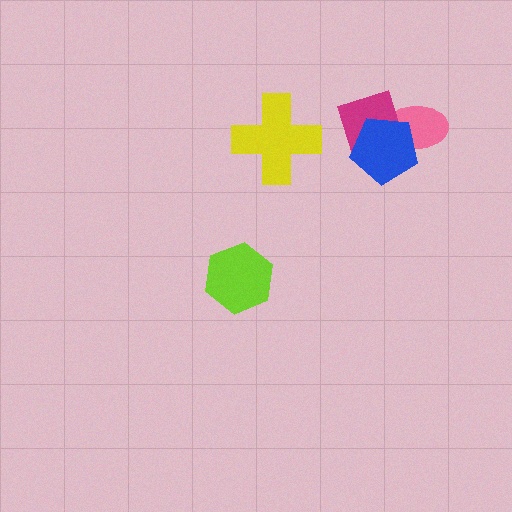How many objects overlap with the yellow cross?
0 objects overlap with the yellow cross.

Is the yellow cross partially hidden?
No, no other shape covers it.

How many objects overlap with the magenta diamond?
2 objects overlap with the magenta diamond.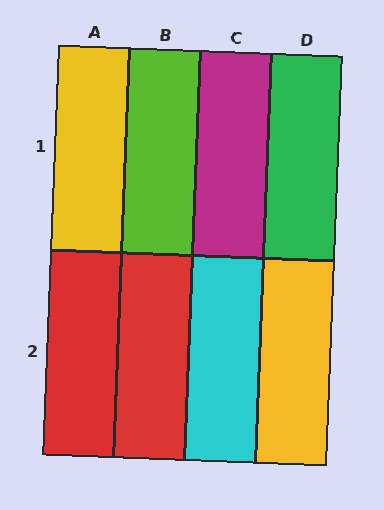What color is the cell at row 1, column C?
Magenta.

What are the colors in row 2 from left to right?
Red, red, cyan, yellow.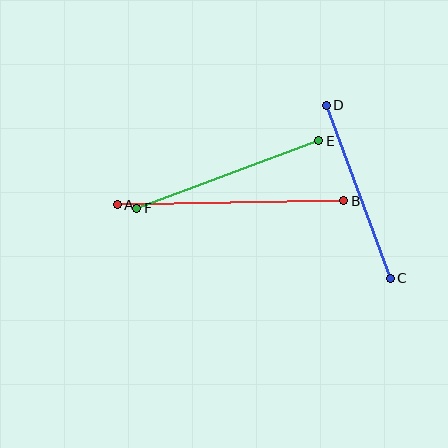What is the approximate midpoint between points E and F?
The midpoint is at approximately (228, 175) pixels.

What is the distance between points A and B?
The distance is approximately 227 pixels.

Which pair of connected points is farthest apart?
Points A and B are farthest apart.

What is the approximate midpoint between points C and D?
The midpoint is at approximately (358, 192) pixels.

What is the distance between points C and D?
The distance is approximately 184 pixels.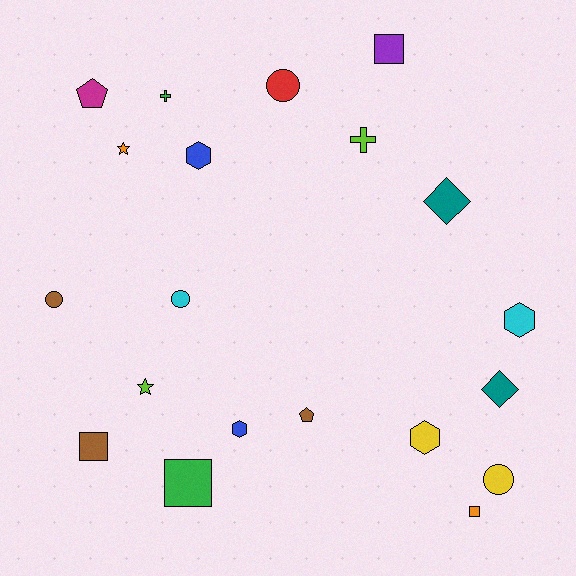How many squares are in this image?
There are 4 squares.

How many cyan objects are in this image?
There are 2 cyan objects.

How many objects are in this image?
There are 20 objects.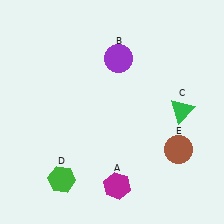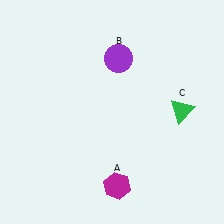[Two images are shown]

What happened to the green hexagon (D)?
The green hexagon (D) was removed in Image 2. It was in the bottom-left area of Image 1.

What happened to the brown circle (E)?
The brown circle (E) was removed in Image 2. It was in the bottom-right area of Image 1.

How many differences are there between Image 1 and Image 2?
There are 2 differences between the two images.